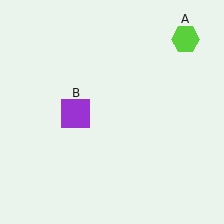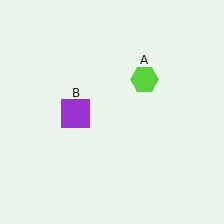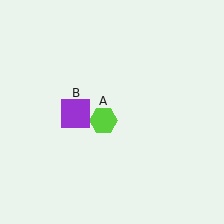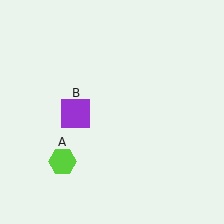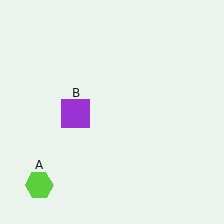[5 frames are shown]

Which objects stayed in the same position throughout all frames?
Purple square (object B) remained stationary.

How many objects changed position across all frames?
1 object changed position: lime hexagon (object A).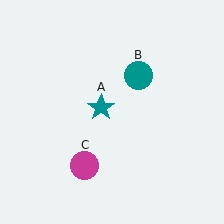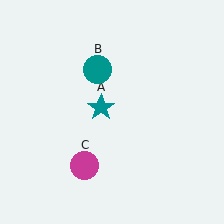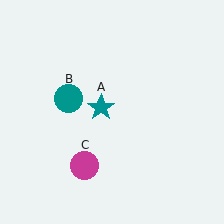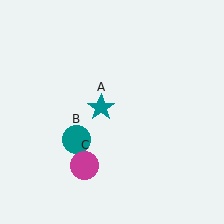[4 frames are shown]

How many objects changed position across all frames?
1 object changed position: teal circle (object B).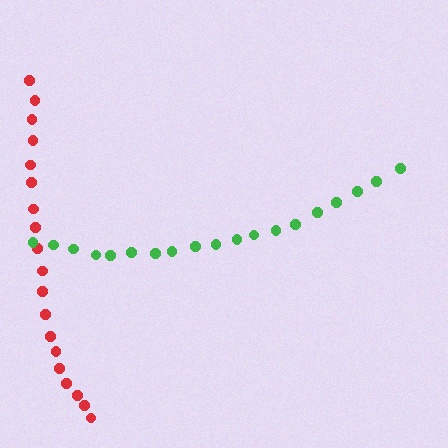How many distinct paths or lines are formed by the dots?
There are 2 distinct paths.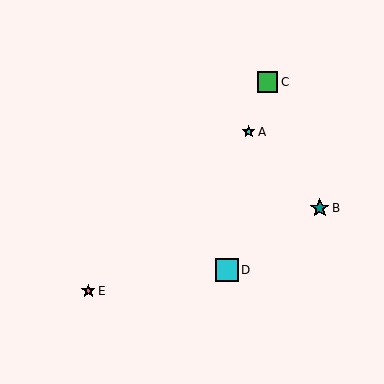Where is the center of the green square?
The center of the green square is at (268, 82).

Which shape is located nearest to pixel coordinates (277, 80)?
The green square (labeled C) at (268, 82) is nearest to that location.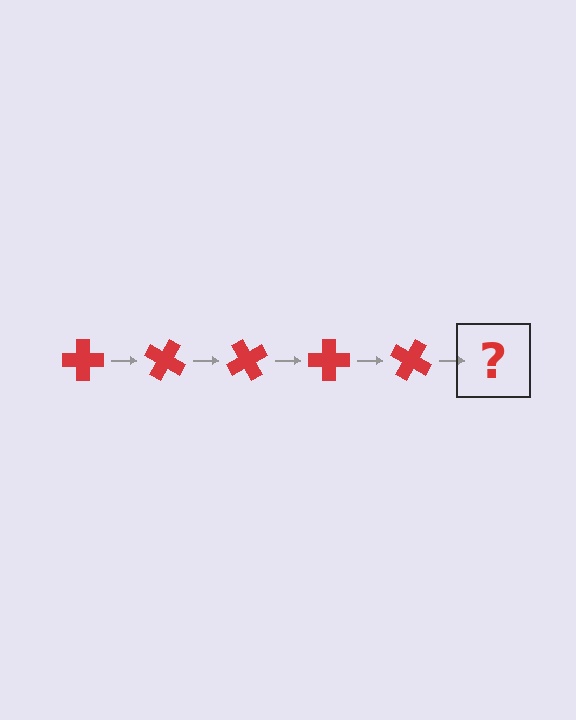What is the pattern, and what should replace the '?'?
The pattern is that the cross rotates 30 degrees each step. The '?' should be a red cross rotated 150 degrees.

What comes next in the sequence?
The next element should be a red cross rotated 150 degrees.